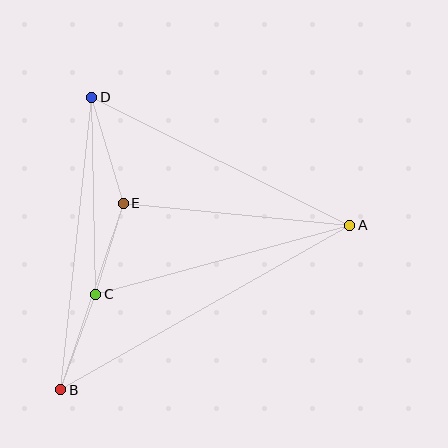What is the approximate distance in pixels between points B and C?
The distance between B and C is approximately 102 pixels.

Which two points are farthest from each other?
Points A and B are farthest from each other.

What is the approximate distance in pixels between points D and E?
The distance between D and E is approximately 111 pixels.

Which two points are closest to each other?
Points C and E are closest to each other.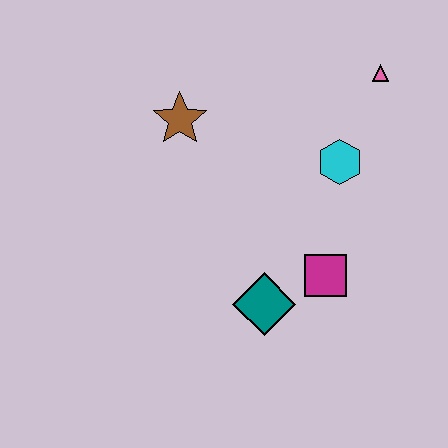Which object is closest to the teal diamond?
The magenta square is closest to the teal diamond.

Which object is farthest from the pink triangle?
The teal diamond is farthest from the pink triangle.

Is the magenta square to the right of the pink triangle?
No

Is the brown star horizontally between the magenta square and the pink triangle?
No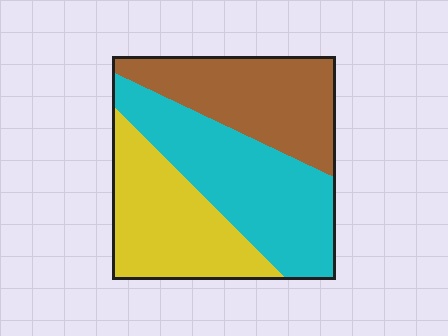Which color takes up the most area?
Cyan, at roughly 40%.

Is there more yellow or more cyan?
Cyan.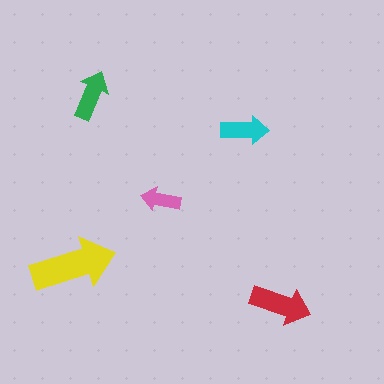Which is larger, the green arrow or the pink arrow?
The green one.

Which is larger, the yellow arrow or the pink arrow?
The yellow one.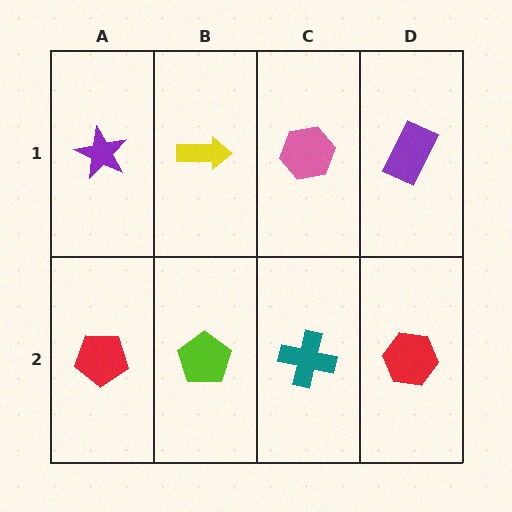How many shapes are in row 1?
4 shapes.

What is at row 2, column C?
A teal cross.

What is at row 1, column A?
A purple star.